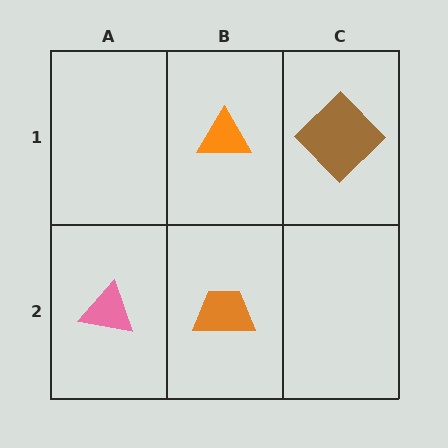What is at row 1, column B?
An orange triangle.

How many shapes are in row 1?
2 shapes.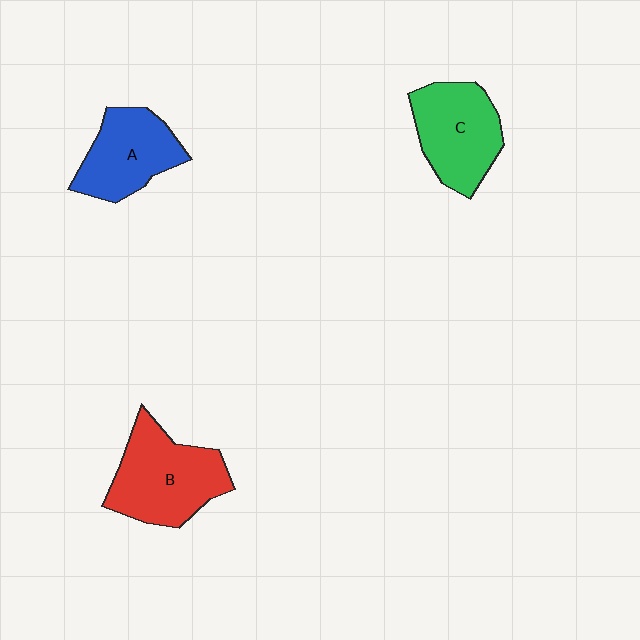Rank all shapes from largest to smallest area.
From largest to smallest: B (red), C (green), A (blue).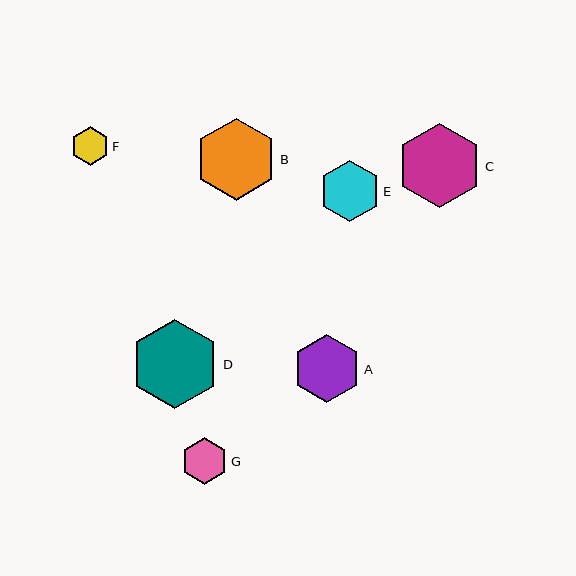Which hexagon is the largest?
Hexagon D is the largest with a size of approximately 90 pixels.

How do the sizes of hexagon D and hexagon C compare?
Hexagon D and hexagon C are approximately the same size.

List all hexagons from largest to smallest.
From largest to smallest: D, C, B, A, E, G, F.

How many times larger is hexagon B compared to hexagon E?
Hexagon B is approximately 1.3 times the size of hexagon E.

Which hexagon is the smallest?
Hexagon F is the smallest with a size of approximately 39 pixels.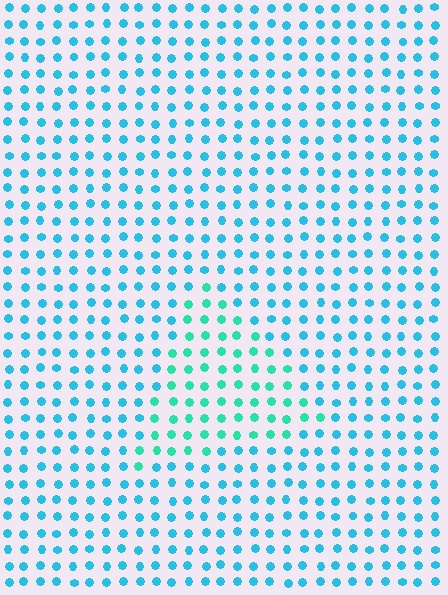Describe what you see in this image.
The image is filled with small cyan elements in a uniform arrangement. A triangle-shaped region is visible where the elements are tinted to a slightly different hue, forming a subtle color boundary.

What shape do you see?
I see a triangle.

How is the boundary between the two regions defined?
The boundary is defined purely by a slight shift in hue (about 31 degrees). Spacing, size, and orientation are identical on both sides.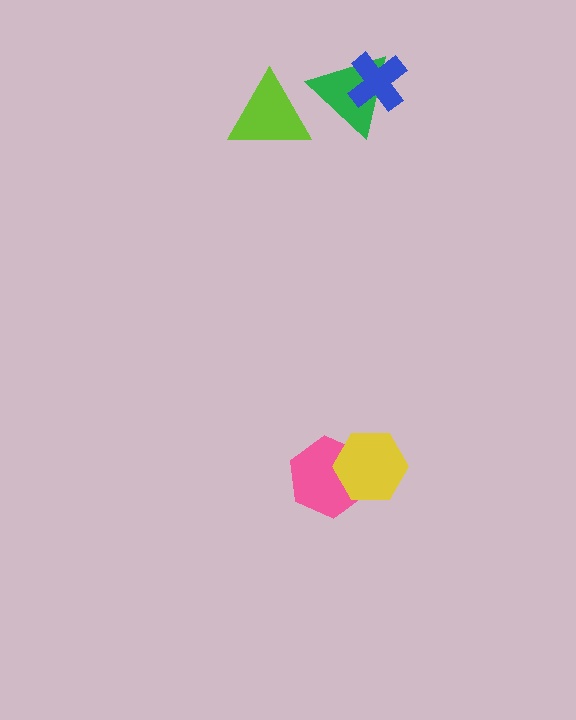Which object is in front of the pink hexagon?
The yellow hexagon is in front of the pink hexagon.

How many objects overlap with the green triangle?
2 objects overlap with the green triangle.